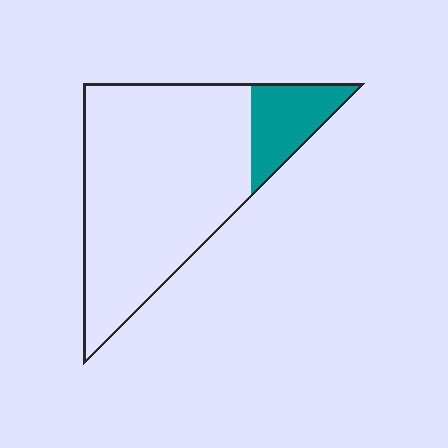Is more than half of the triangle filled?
No.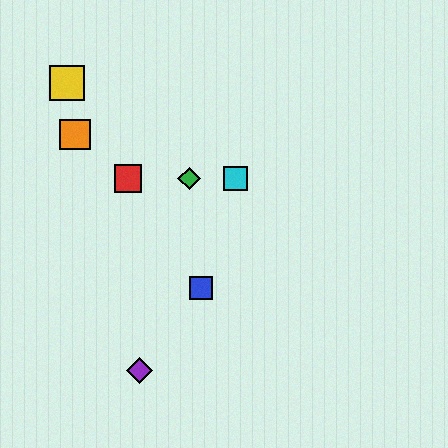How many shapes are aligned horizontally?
3 shapes (the red square, the green diamond, the cyan square) are aligned horizontally.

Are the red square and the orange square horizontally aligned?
No, the red square is at y≈178 and the orange square is at y≈135.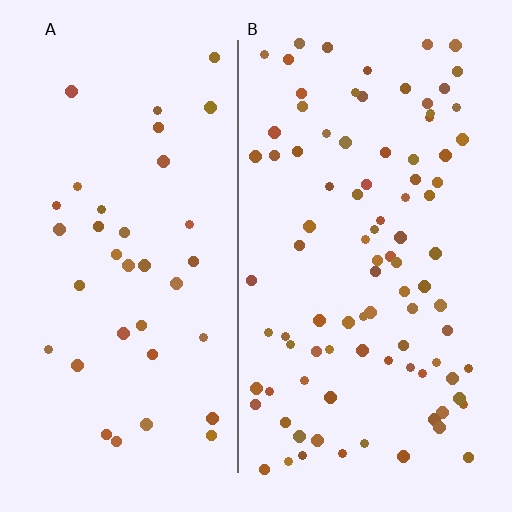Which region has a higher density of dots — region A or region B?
B (the right).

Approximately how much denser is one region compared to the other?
Approximately 2.5× — region B over region A.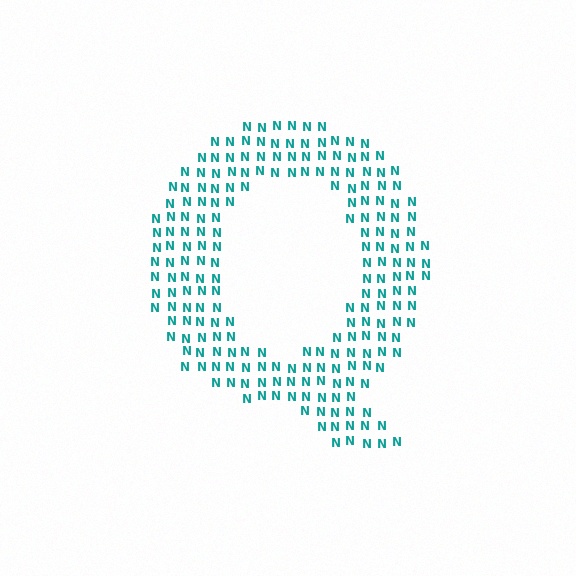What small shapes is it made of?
It is made of small letter N's.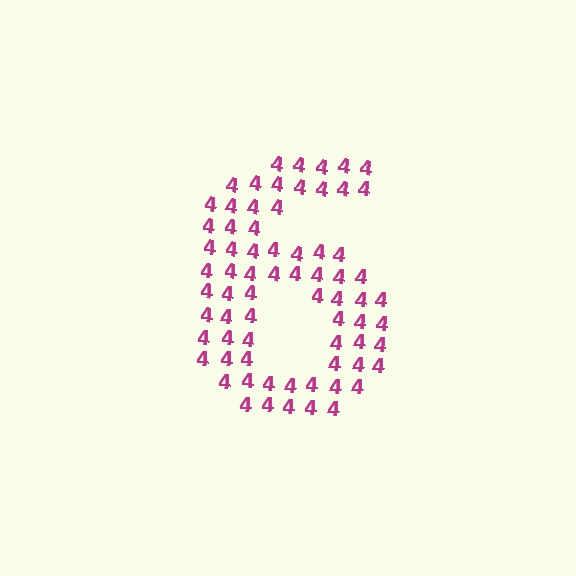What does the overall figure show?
The overall figure shows the digit 6.